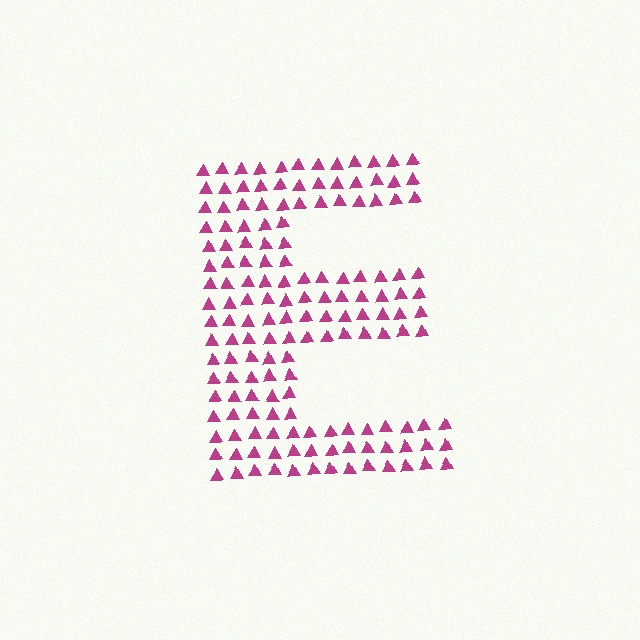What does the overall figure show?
The overall figure shows the letter E.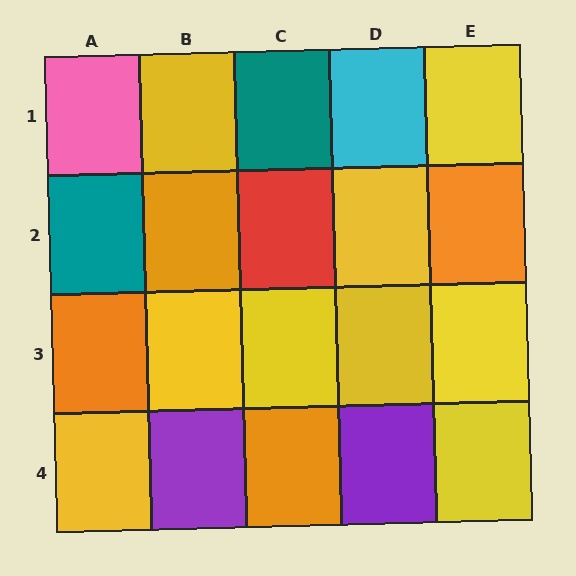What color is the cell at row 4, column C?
Orange.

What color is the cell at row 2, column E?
Orange.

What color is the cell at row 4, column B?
Purple.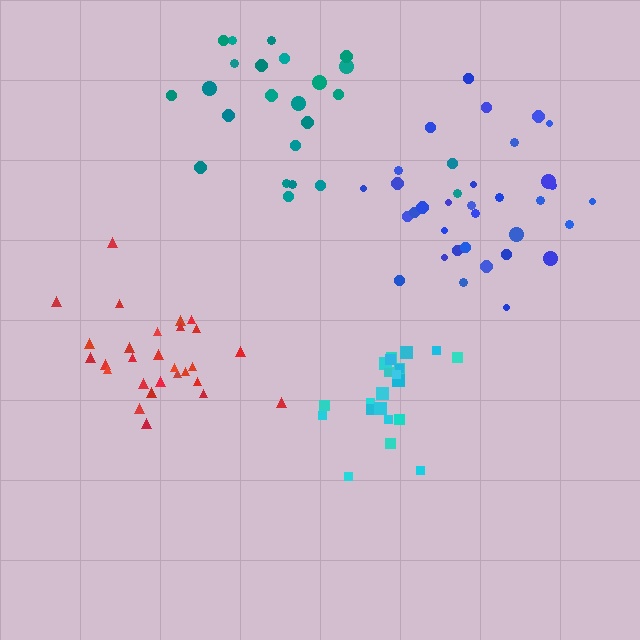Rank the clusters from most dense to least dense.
cyan, red, blue, teal.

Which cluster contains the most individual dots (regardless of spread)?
Blue (33).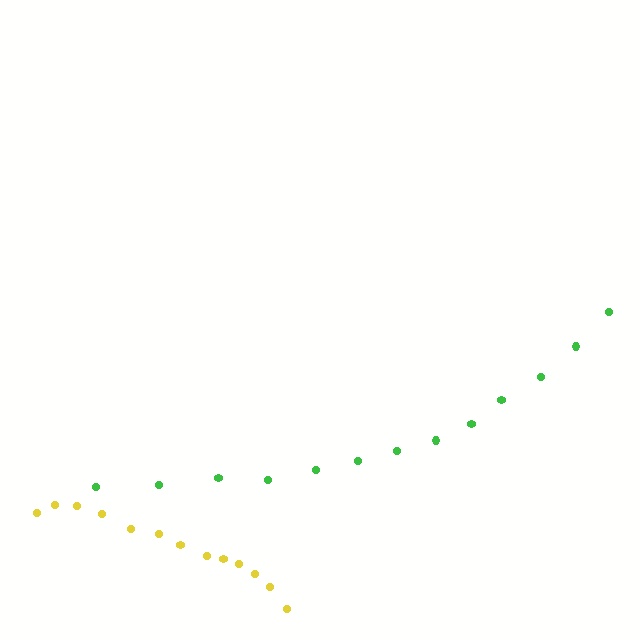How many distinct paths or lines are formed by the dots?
There are 2 distinct paths.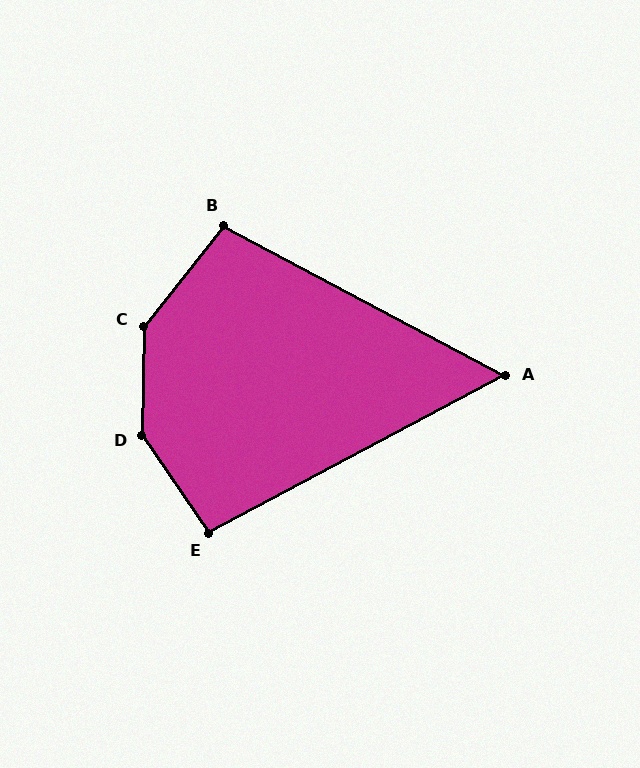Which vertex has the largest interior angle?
D, at approximately 144 degrees.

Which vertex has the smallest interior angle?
A, at approximately 56 degrees.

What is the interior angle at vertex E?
Approximately 97 degrees (obtuse).